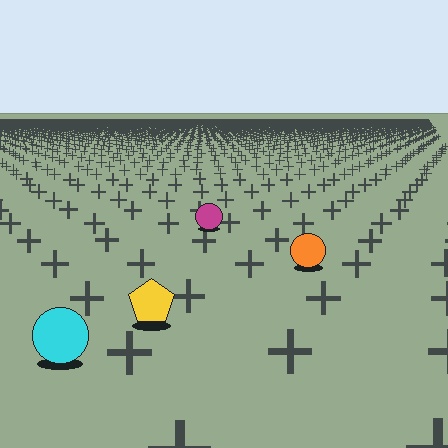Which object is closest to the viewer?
The cyan circle is closest. The texture marks near it are larger and more spread out.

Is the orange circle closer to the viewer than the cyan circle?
No. The cyan circle is closer — you can tell from the texture gradient: the ground texture is coarser near it.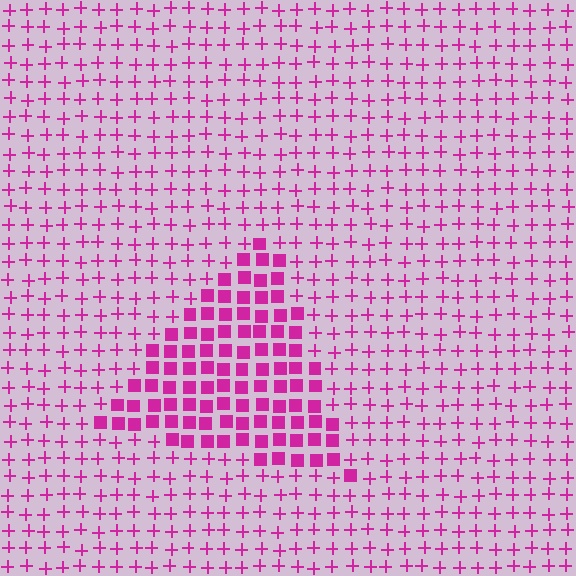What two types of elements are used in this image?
The image uses squares inside the triangle region and plus signs outside it.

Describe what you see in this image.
The image is filled with small magenta elements arranged in a uniform grid. A triangle-shaped region contains squares, while the surrounding area contains plus signs. The boundary is defined purely by the change in element shape.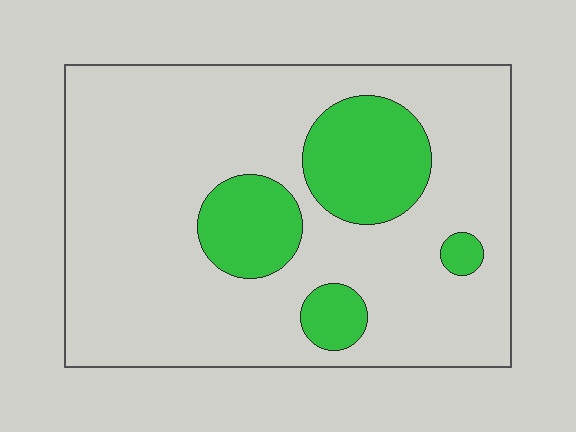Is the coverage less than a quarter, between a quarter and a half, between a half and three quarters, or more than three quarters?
Less than a quarter.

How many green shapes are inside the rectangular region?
4.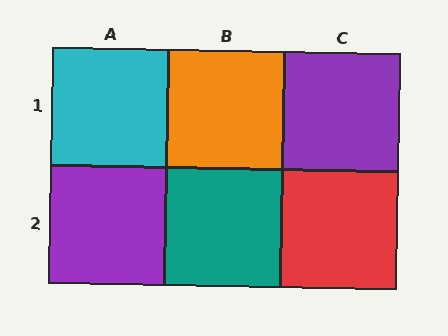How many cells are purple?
2 cells are purple.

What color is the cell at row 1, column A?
Cyan.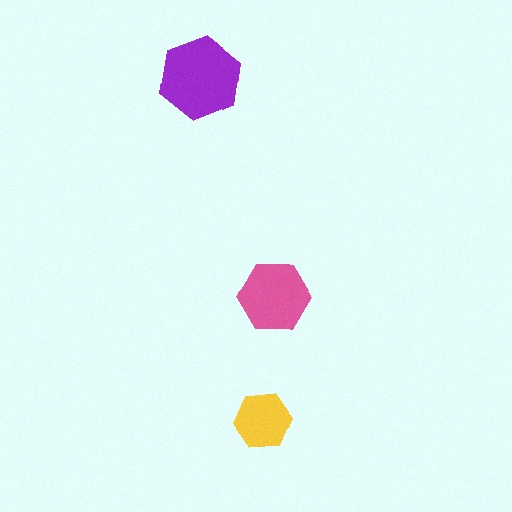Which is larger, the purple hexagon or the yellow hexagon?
The purple one.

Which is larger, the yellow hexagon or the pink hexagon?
The pink one.